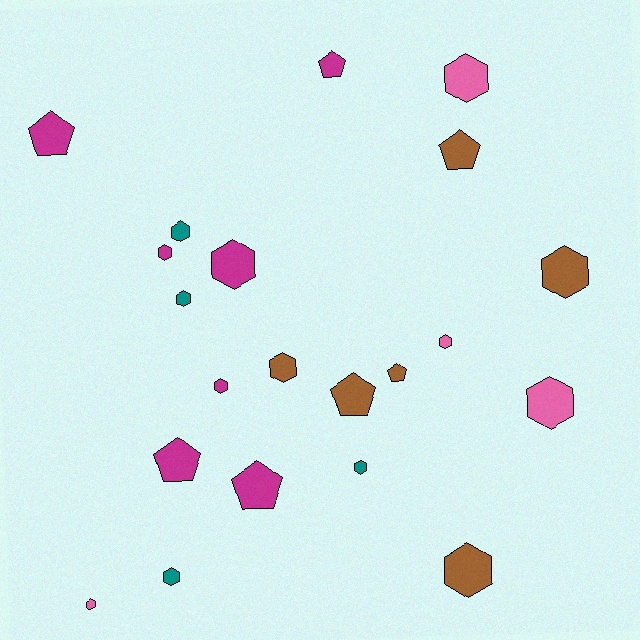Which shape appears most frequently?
Hexagon, with 14 objects.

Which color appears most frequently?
Magenta, with 7 objects.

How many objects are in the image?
There are 21 objects.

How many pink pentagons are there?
There are no pink pentagons.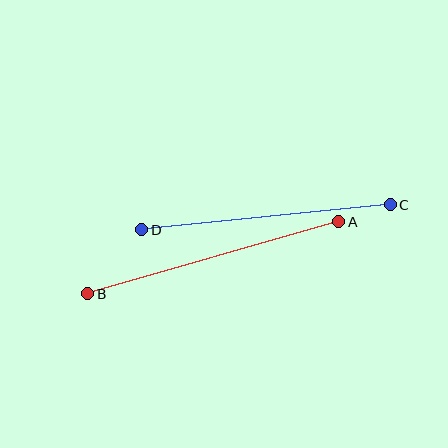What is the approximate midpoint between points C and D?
The midpoint is at approximately (266, 217) pixels.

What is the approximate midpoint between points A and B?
The midpoint is at approximately (213, 258) pixels.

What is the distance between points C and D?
The distance is approximately 250 pixels.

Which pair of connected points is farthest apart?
Points A and B are farthest apart.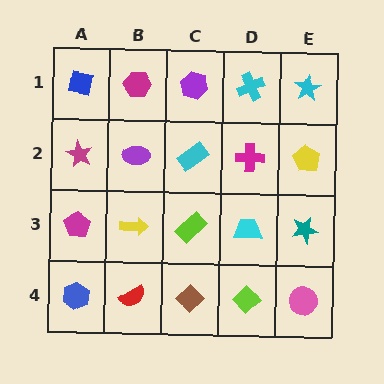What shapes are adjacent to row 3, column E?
A yellow pentagon (row 2, column E), a pink circle (row 4, column E), a cyan trapezoid (row 3, column D).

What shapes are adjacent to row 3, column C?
A cyan rectangle (row 2, column C), a brown diamond (row 4, column C), a yellow arrow (row 3, column B), a cyan trapezoid (row 3, column D).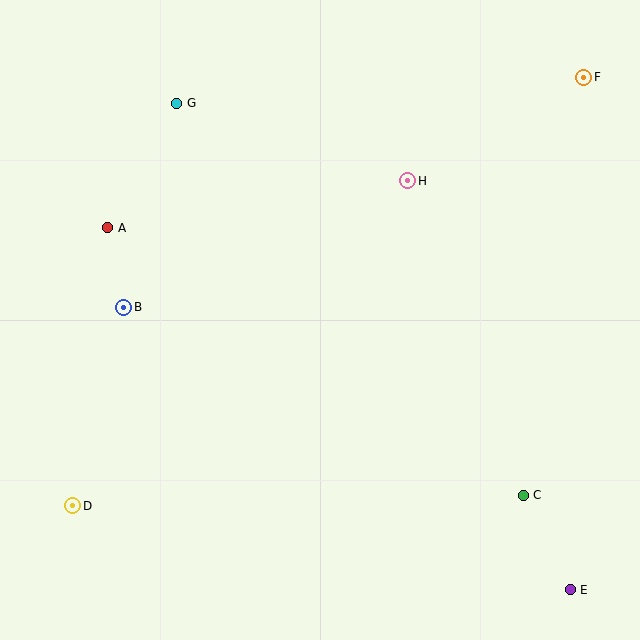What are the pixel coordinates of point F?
Point F is at (584, 77).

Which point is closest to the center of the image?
Point H at (408, 181) is closest to the center.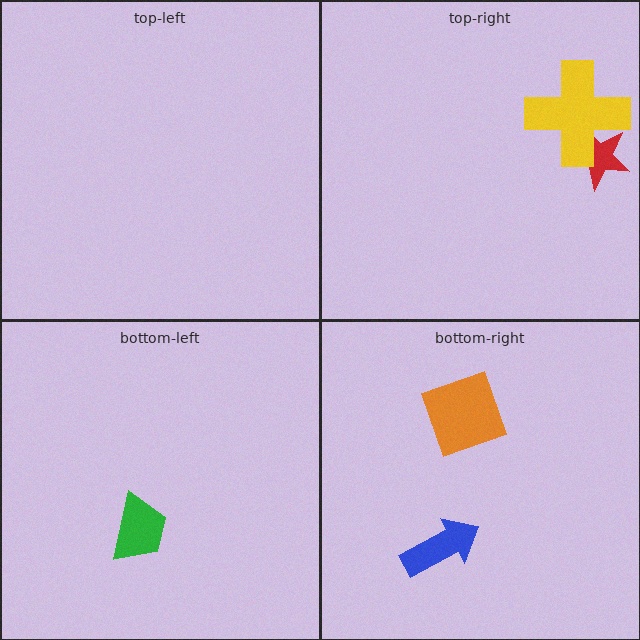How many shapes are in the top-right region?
2.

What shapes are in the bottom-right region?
The blue arrow, the orange square.